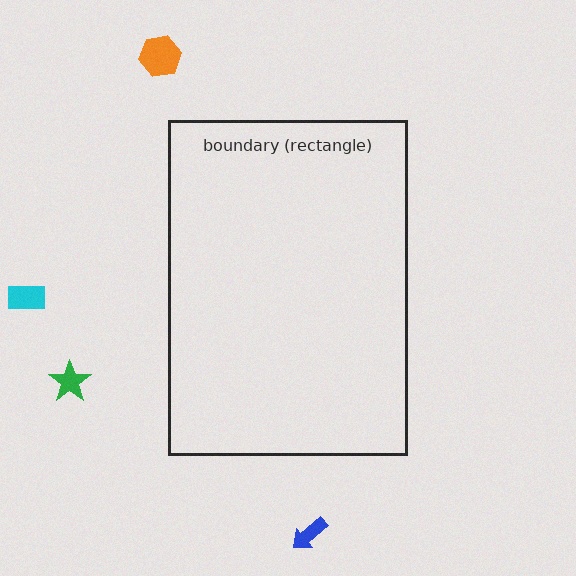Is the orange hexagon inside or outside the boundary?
Outside.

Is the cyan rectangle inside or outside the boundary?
Outside.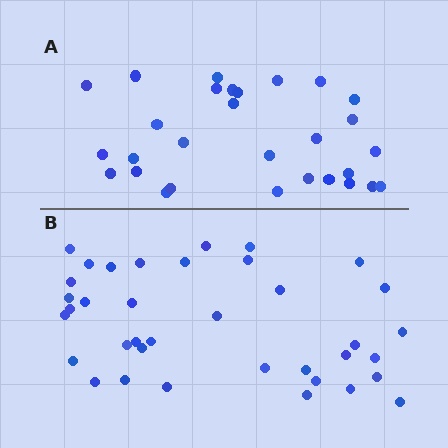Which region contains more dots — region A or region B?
Region B (the bottom region) has more dots.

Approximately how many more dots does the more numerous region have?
Region B has roughly 8 or so more dots than region A.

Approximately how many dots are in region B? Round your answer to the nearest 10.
About 40 dots. (The exact count is 37, which rounds to 40.)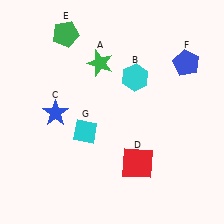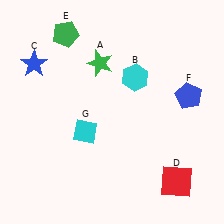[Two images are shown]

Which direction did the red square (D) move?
The red square (D) moved right.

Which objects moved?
The objects that moved are: the blue star (C), the red square (D), the blue pentagon (F).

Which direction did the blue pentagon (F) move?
The blue pentagon (F) moved down.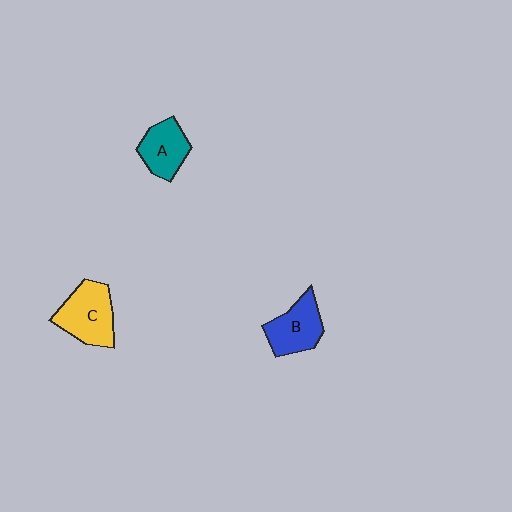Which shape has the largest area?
Shape C (yellow).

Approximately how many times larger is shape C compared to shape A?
Approximately 1.3 times.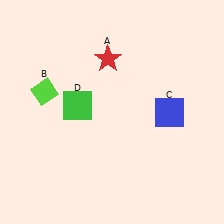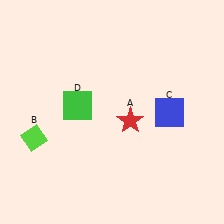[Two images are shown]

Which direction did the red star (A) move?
The red star (A) moved down.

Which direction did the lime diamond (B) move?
The lime diamond (B) moved down.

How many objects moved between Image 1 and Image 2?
2 objects moved between the two images.